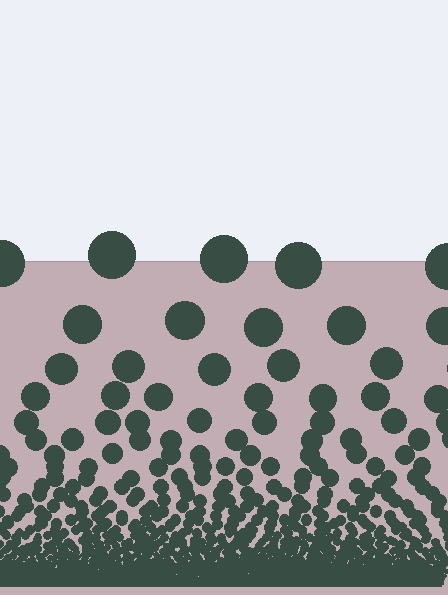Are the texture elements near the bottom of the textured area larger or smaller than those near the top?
Smaller. The gradient is inverted — elements near the bottom are smaller and denser.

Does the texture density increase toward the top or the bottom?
Density increases toward the bottom.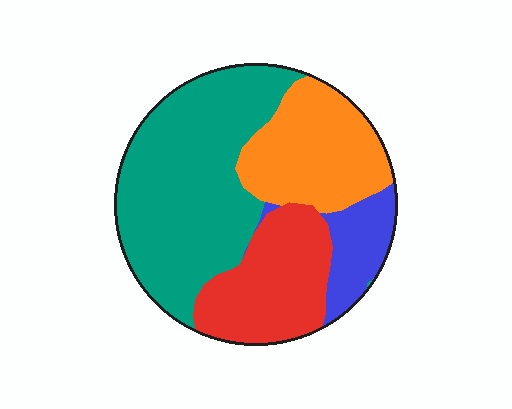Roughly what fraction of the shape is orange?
Orange covers 23% of the shape.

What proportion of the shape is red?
Red covers around 20% of the shape.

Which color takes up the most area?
Teal, at roughly 45%.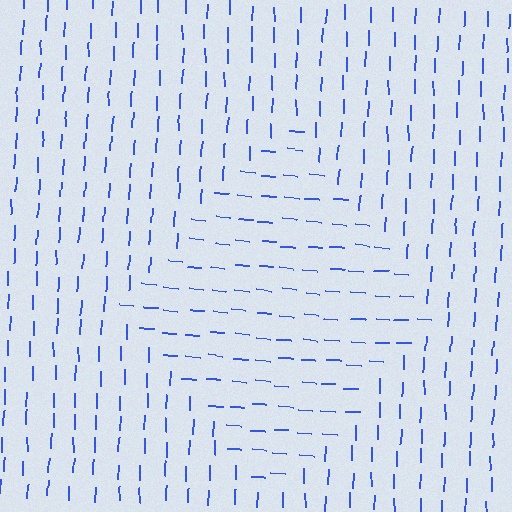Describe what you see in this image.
The image is filled with small blue line segments. A diamond region in the image has lines oriented differently from the surrounding lines, creating a visible texture boundary.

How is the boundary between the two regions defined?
The boundary is defined purely by a change in line orientation (approximately 88 degrees difference). All lines are the same color and thickness.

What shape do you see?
I see a diamond.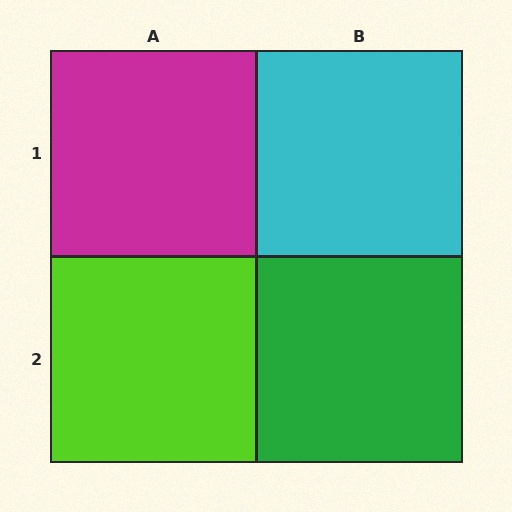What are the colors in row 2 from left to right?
Lime, green.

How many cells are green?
1 cell is green.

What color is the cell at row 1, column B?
Cyan.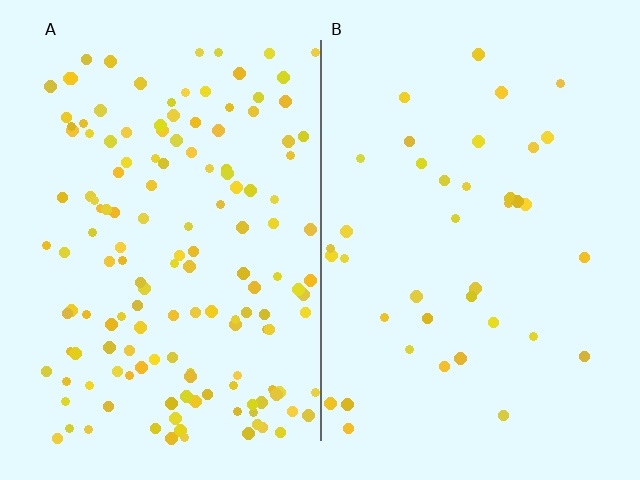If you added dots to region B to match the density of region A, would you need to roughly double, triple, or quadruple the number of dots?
Approximately quadruple.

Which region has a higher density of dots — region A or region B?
A (the left).